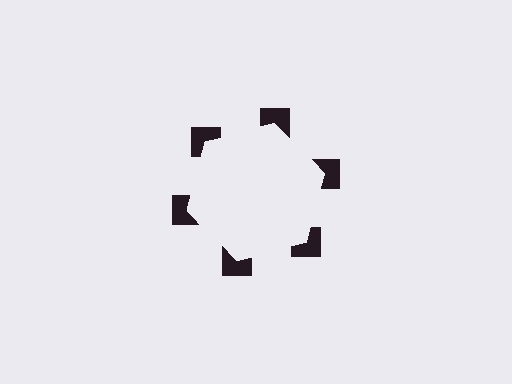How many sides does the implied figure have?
6 sides.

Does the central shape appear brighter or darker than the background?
It typically appears slightly brighter than the background, even though no actual brightness change is drawn.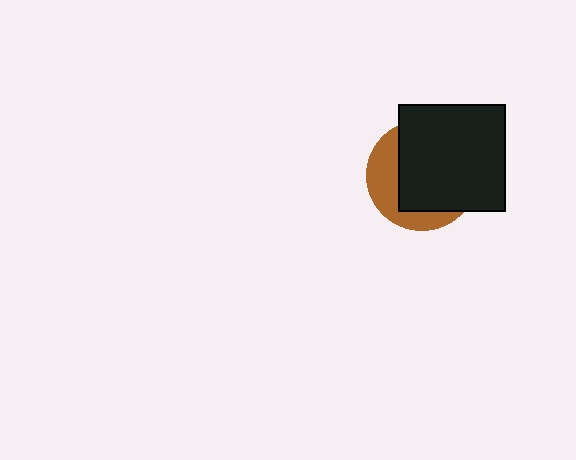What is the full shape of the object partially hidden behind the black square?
The partially hidden object is a brown circle.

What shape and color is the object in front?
The object in front is a black square.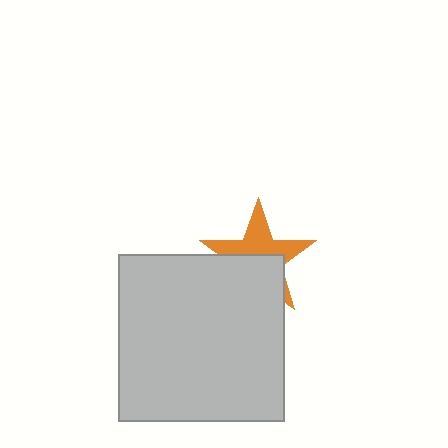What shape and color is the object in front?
The object in front is a light gray square.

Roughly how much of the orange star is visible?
About half of it is visible (roughly 49%).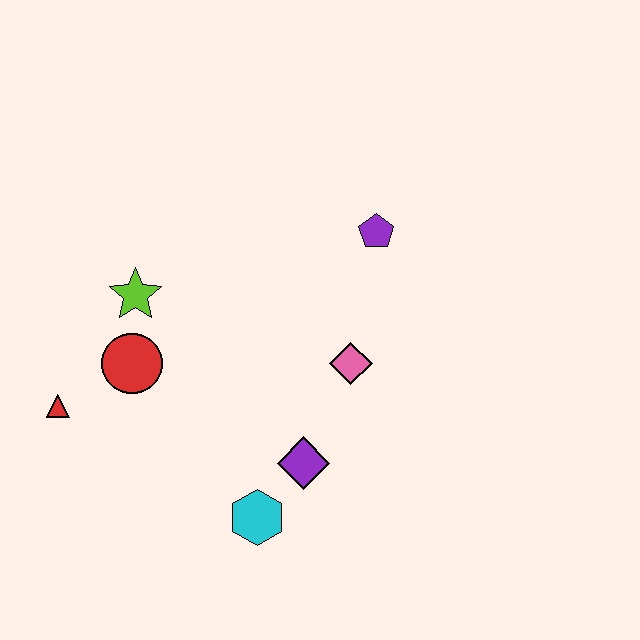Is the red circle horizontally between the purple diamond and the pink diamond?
No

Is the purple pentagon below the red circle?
No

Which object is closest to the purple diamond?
The cyan hexagon is closest to the purple diamond.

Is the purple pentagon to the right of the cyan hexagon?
Yes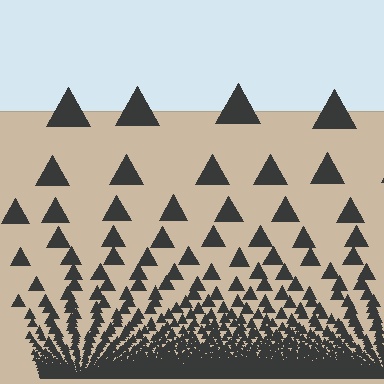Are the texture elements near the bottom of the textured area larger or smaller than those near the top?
Smaller. The gradient is inverted — elements near the bottom are smaller and denser.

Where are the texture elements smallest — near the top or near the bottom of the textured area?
Near the bottom.